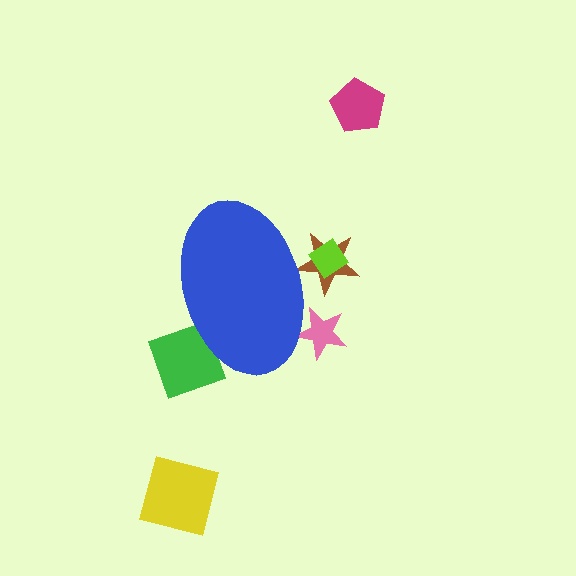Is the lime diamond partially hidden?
Yes, the lime diamond is partially hidden behind the blue ellipse.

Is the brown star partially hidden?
Yes, the brown star is partially hidden behind the blue ellipse.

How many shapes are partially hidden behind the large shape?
4 shapes are partially hidden.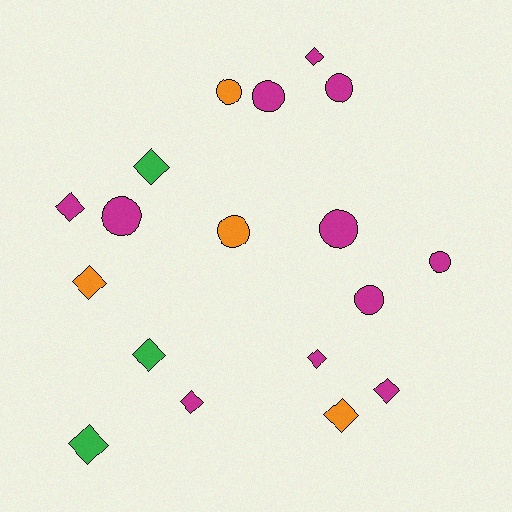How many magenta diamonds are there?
There are 5 magenta diamonds.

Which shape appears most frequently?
Diamond, with 10 objects.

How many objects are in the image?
There are 18 objects.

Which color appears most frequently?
Magenta, with 11 objects.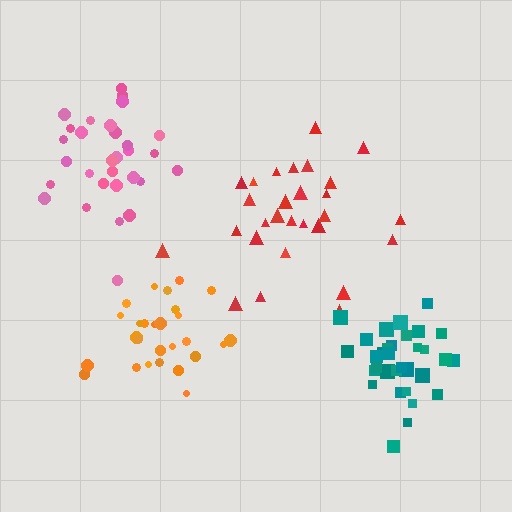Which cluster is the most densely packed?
Teal.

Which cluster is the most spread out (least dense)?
Red.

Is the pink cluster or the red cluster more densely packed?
Pink.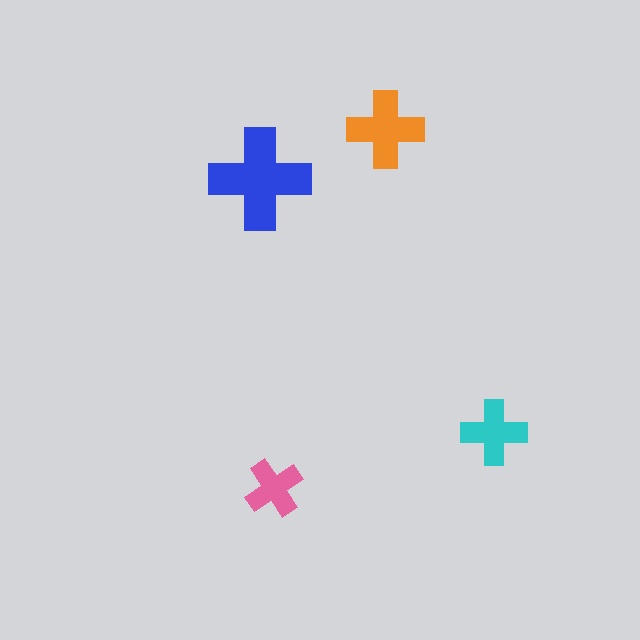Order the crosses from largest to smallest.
the blue one, the orange one, the cyan one, the pink one.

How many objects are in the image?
There are 4 objects in the image.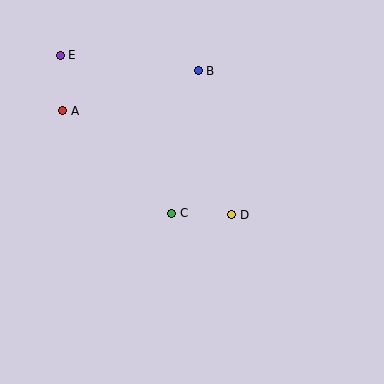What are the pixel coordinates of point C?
Point C is at (172, 213).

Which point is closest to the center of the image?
Point C at (172, 213) is closest to the center.